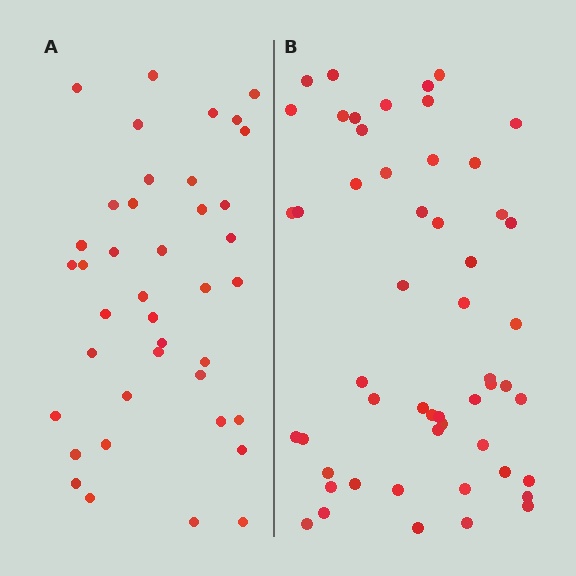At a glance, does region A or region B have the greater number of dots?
Region B (the right region) has more dots.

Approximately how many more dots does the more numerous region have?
Region B has approximately 15 more dots than region A.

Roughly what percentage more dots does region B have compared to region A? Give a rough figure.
About 30% more.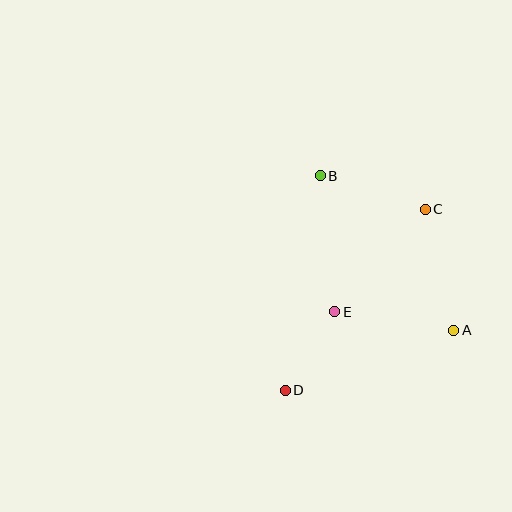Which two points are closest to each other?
Points D and E are closest to each other.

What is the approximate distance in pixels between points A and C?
The distance between A and C is approximately 124 pixels.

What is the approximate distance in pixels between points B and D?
The distance between B and D is approximately 218 pixels.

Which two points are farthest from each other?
Points C and D are farthest from each other.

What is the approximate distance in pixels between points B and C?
The distance between B and C is approximately 110 pixels.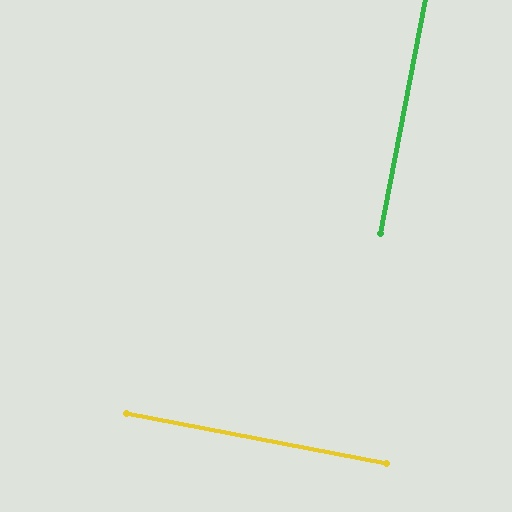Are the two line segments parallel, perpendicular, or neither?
Perpendicular — they meet at approximately 90°.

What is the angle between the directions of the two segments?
Approximately 90 degrees.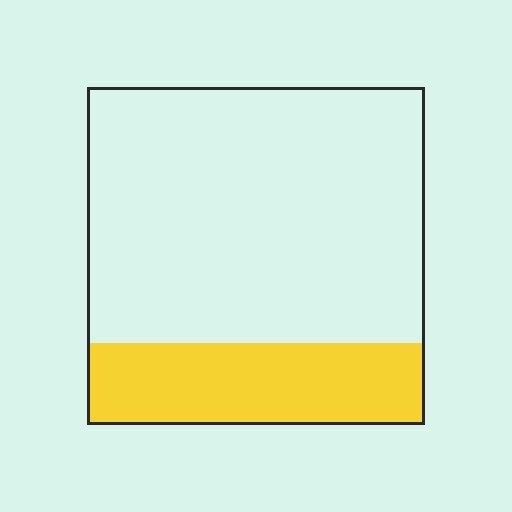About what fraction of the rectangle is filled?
About one quarter (1/4).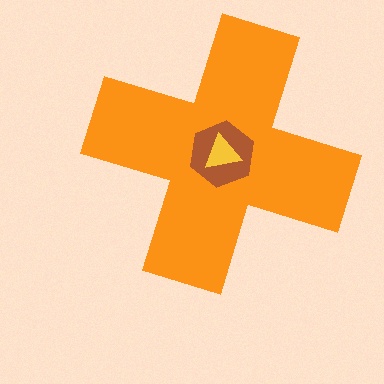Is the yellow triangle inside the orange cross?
Yes.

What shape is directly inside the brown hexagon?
The yellow triangle.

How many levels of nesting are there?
3.